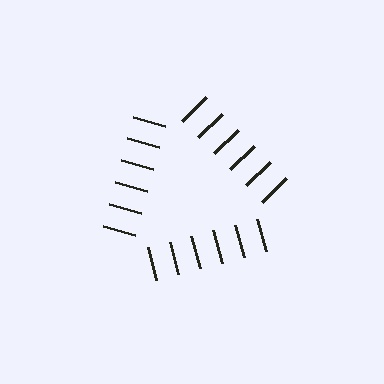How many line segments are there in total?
18 — 6 along each of the 3 edges.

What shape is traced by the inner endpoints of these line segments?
An illusory triangle — the line segments terminate on its edges but no continuous stroke is drawn.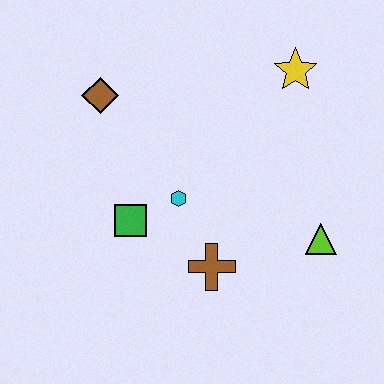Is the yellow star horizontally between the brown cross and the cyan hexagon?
No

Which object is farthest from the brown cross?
The yellow star is farthest from the brown cross.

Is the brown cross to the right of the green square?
Yes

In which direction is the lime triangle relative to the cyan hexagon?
The lime triangle is to the right of the cyan hexagon.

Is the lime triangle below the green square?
Yes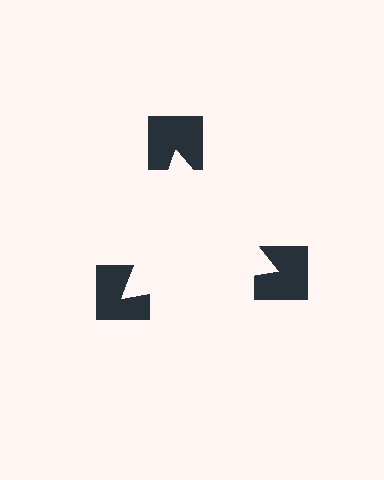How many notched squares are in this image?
There are 3 — one at each vertex of the illusory triangle.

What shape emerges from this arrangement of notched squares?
An illusory triangle — its edges are inferred from the aligned wedge cuts in the notched squares, not physically drawn.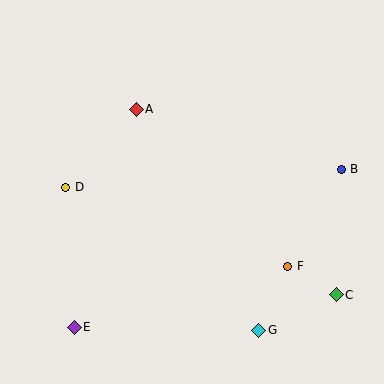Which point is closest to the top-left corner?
Point A is closest to the top-left corner.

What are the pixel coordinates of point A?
Point A is at (136, 109).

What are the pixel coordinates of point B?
Point B is at (341, 169).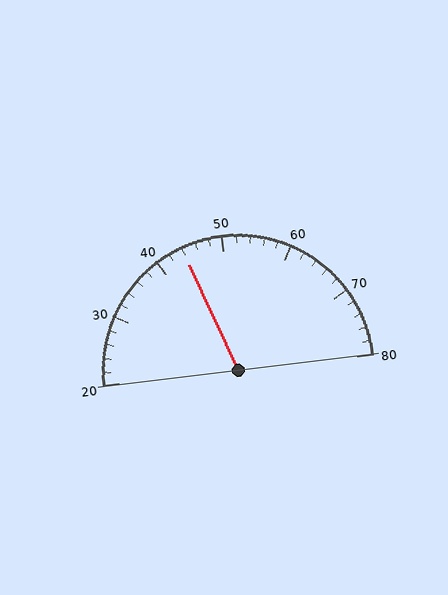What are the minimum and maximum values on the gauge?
The gauge ranges from 20 to 80.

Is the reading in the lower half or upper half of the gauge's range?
The reading is in the lower half of the range (20 to 80).